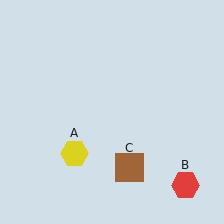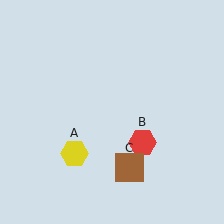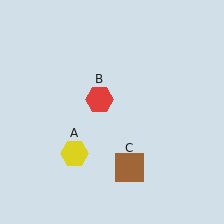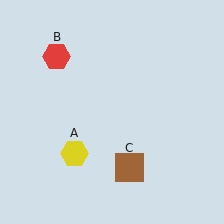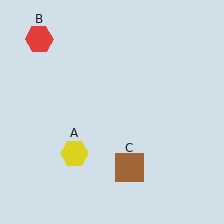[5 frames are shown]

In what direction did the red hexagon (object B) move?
The red hexagon (object B) moved up and to the left.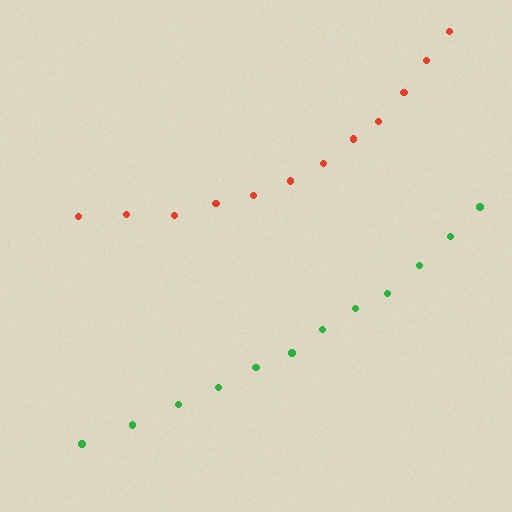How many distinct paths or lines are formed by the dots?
There are 2 distinct paths.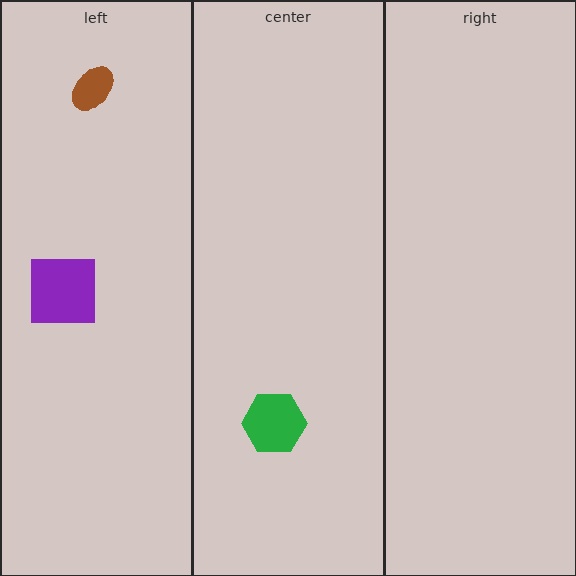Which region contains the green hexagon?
The center region.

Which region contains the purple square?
The left region.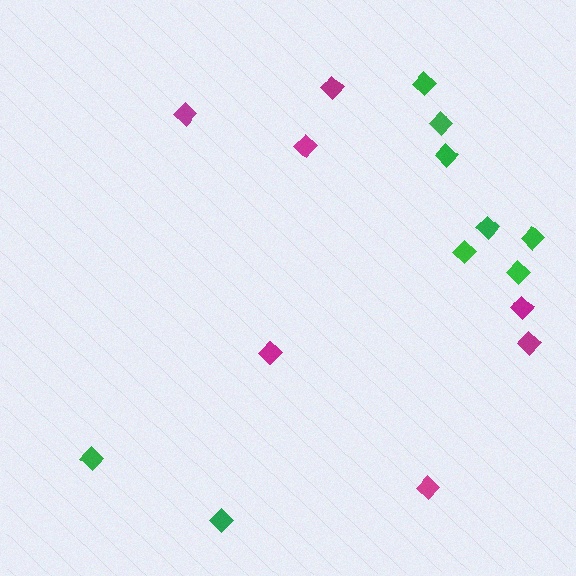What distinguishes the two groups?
There are 2 groups: one group of magenta diamonds (7) and one group of green diamonds (9).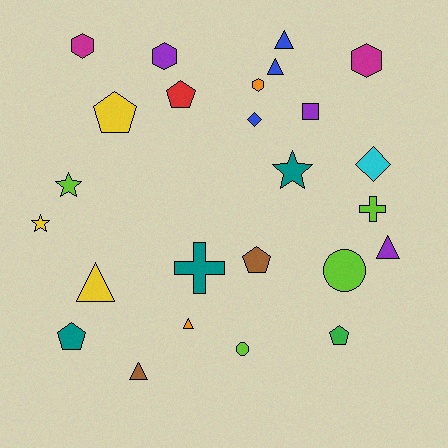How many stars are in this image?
There are 3 stars.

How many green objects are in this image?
There is 1 green object.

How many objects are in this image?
There are 25 objects.